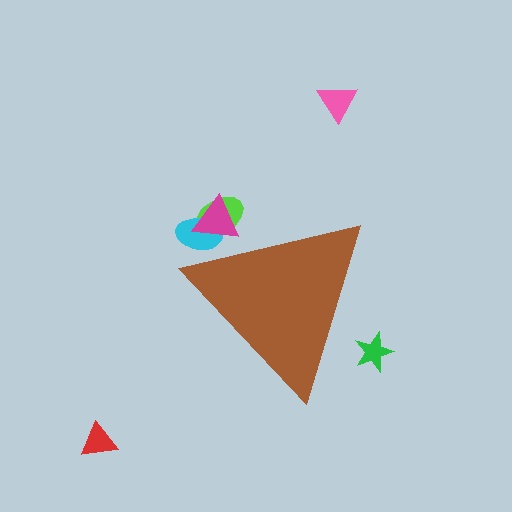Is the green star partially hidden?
Yes, the green star is partially hidden behind the brown triangle.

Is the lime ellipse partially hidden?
Yes, the lime ellipse is partially hidden behind the brown triangle.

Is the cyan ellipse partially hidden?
Yes, the cyan ellipse is partially hidden behind the brown triangle.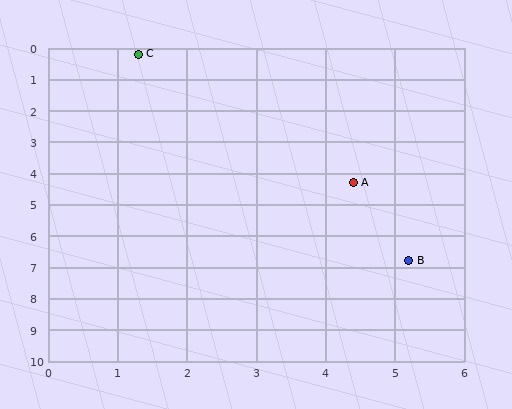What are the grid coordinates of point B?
Point B is at approximately (5.2, 6.8).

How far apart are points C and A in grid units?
Points C and A are about 5.1 grid units apart.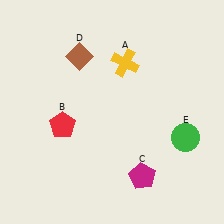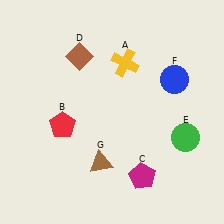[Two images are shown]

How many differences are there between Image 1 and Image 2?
There are 2 differences between the two images.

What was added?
A blue circle (F), a brown triangle (G) were added in Image 2.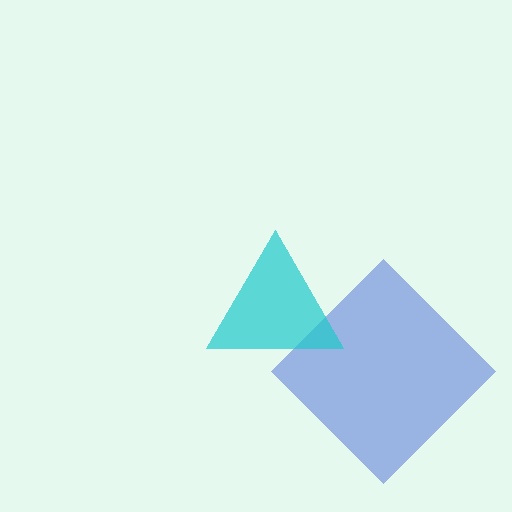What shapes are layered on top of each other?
The layered shapes are: a blue diamond, a cyan triangle.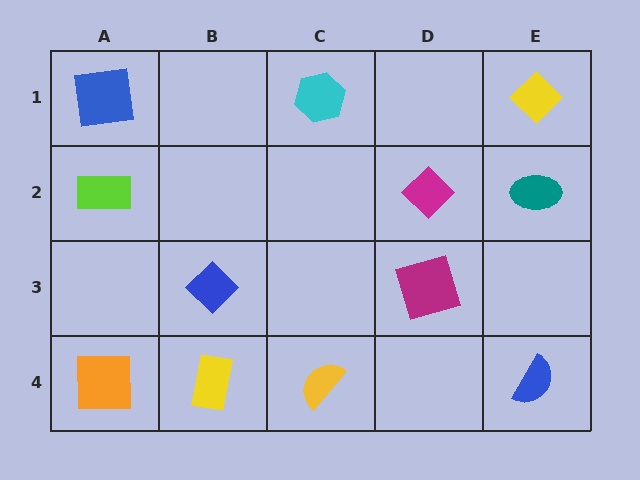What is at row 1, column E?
A yellow diamond.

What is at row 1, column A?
A blue square.